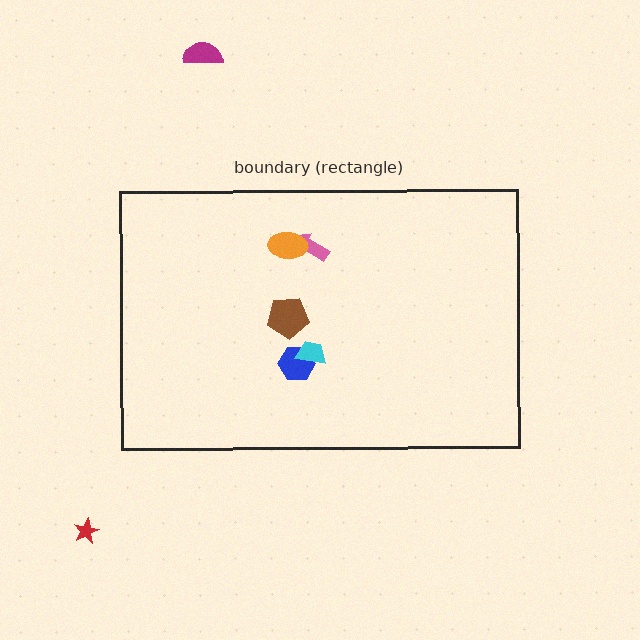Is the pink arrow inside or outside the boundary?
Inside.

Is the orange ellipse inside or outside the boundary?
Inside.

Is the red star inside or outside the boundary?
Outside.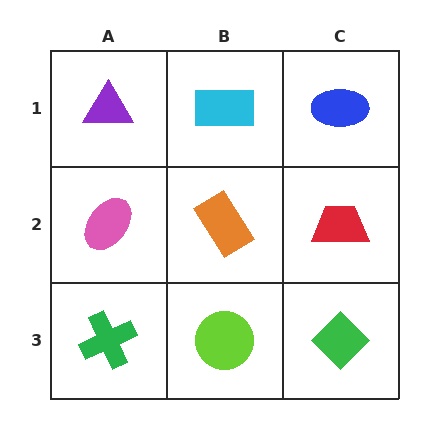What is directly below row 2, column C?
A green diamond.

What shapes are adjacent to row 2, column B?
A cyan rectangle (row 1, column B), a lime circle (row 3, column B), a pink ellipse (row 2, column A), a red trapezoid (row 2, column C).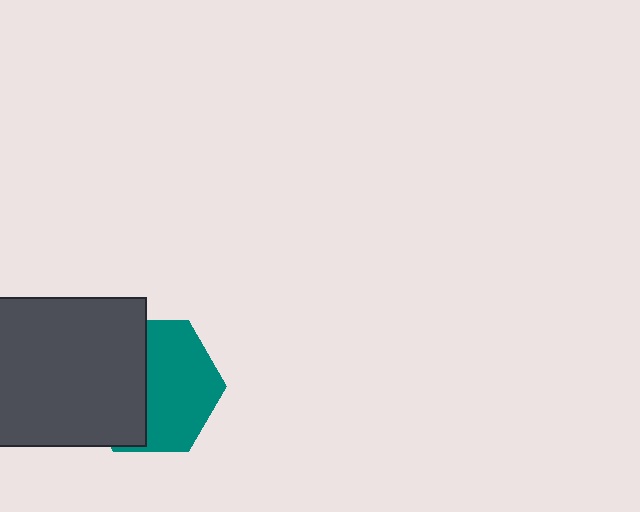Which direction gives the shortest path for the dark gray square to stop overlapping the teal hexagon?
Moving left gives the shortest separation.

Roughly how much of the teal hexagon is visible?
About half of it is visible (roughly 54%).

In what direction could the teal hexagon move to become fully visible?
The teal hexagon could move right. That would shift it out from behind the dark gray square entirely.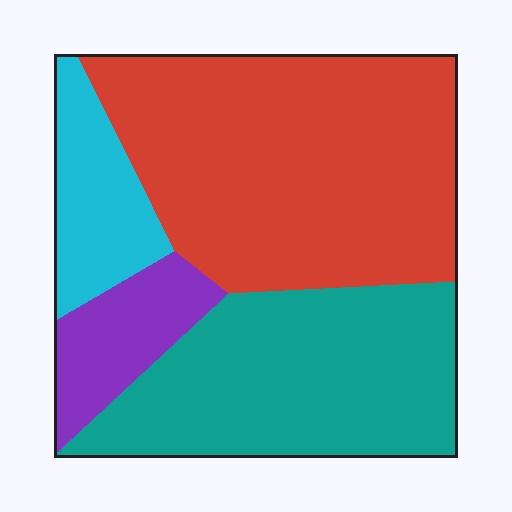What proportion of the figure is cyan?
Cyan covers about 10% of the figure.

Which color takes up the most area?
Red, at roughly 45%.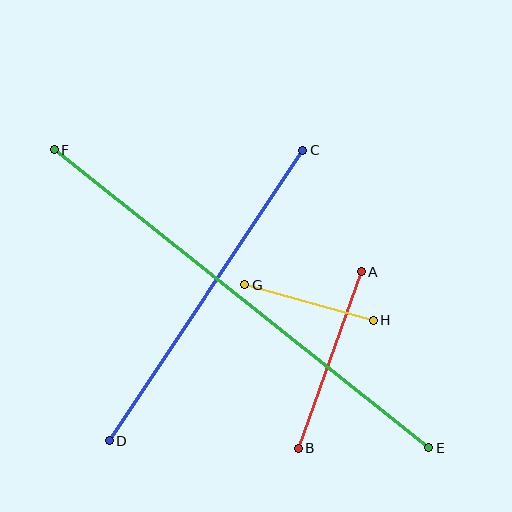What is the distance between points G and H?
The distance is approximately 134 pixels.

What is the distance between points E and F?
The distance is approximately 479 pixels.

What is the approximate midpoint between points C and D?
The midpoint is at approximately (206, 295) pixels.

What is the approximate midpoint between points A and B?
The midpoint is at approximately (330, 360) pixels.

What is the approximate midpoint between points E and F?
The midpoint is at approximately (242, 299) pixels.